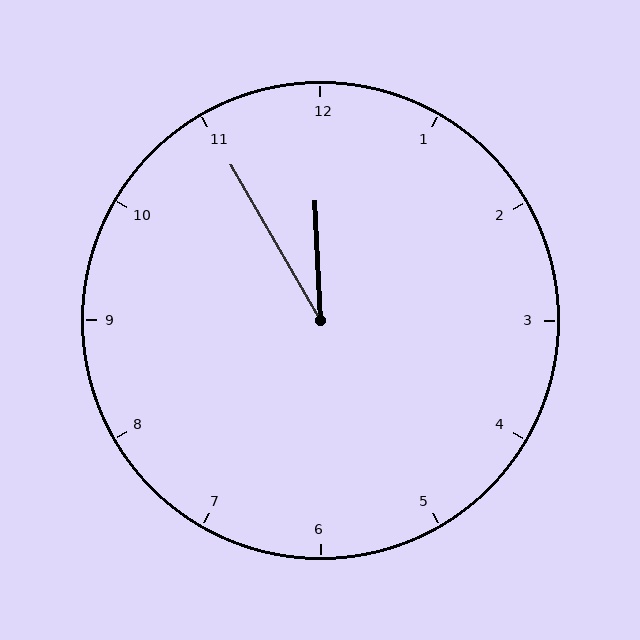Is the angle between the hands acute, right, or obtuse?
It is acute.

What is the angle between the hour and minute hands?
Approximately 28 degrees.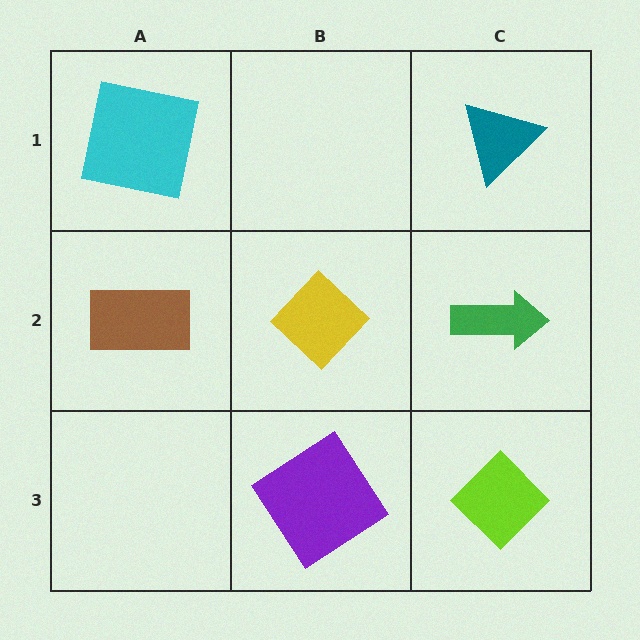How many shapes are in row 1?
2 shapes.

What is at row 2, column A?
A brown rectangle.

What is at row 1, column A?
A cyan square.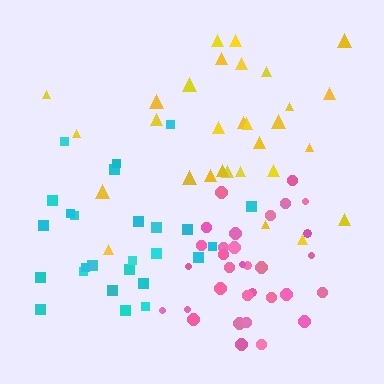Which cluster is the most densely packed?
Pink.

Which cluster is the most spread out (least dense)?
Yellow.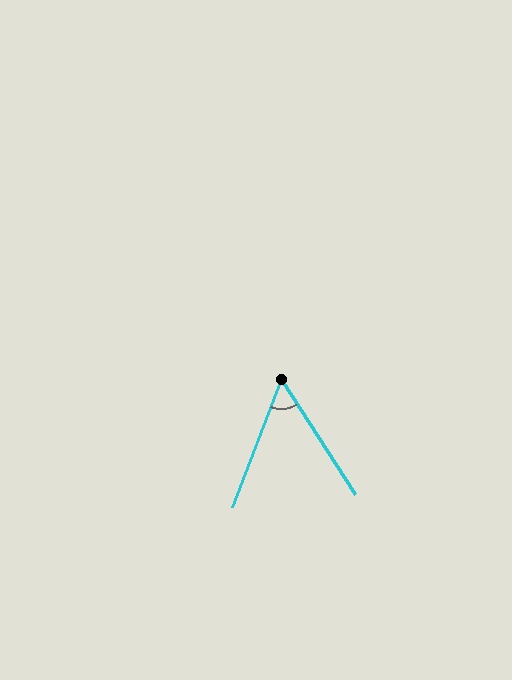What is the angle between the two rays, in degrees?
Approximately 54 degrees.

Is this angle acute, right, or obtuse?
It is acute.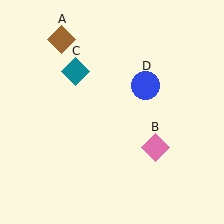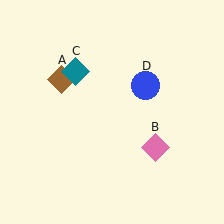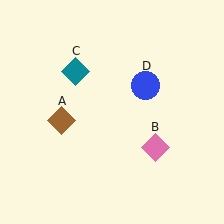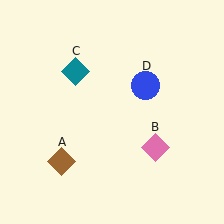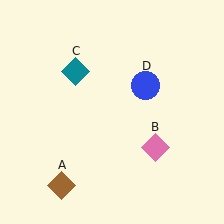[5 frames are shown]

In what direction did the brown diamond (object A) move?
The brown diamond (object A) moved down.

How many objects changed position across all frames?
1 object changed position: brown diamond (object A).